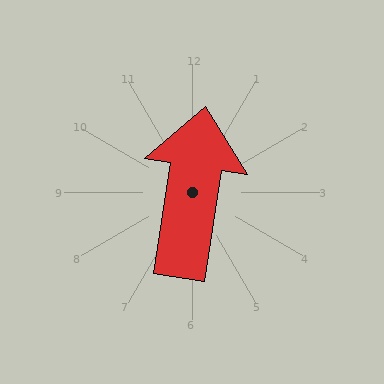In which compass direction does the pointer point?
North.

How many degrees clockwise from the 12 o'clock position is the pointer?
Approximately 9 degrees.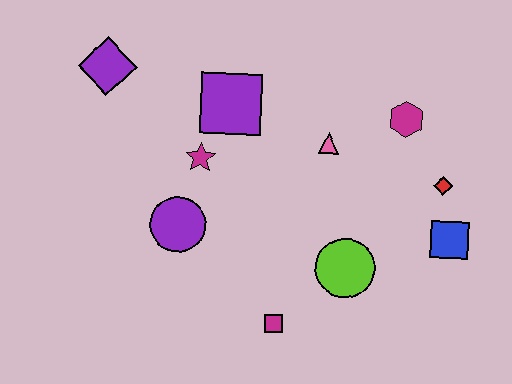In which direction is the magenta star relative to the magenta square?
The magenta star is above the magenta square.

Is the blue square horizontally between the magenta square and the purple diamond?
No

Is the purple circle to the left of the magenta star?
Yes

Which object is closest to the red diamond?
The blue square is closest to the red diamond.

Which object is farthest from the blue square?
The purple diamond is farthest from the blue square.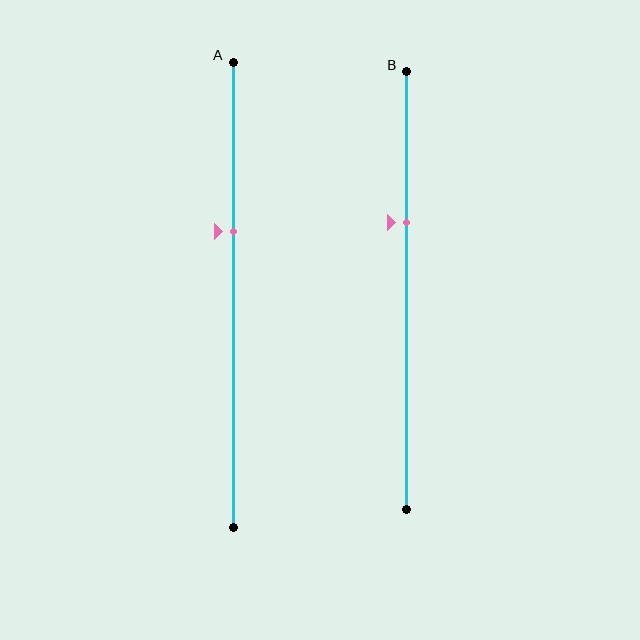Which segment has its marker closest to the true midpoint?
Segment A has its marker closest to the true midpoint.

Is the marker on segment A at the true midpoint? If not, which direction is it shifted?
No, the marker on segment A is shifted upward by about 14% of the segment length.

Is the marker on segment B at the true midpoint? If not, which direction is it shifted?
No, the marker on segment B is shifted upward by about 16% of the segment length.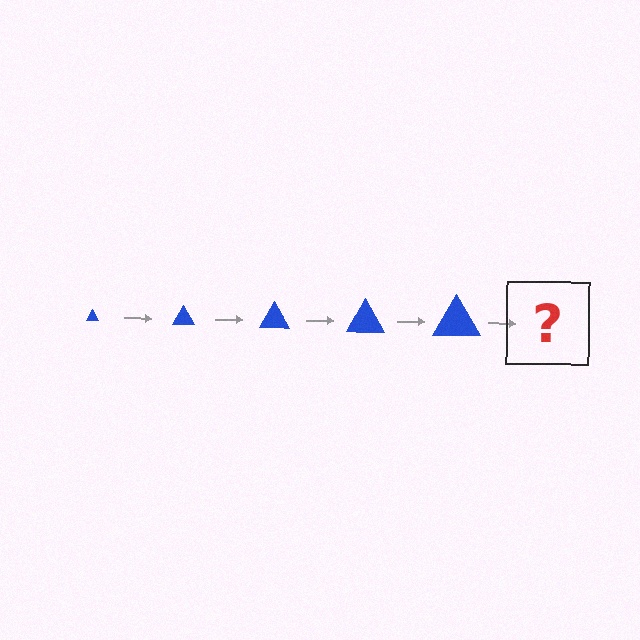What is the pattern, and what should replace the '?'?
The pattern is that the triangle gets progressively larger each step. The '?' should be a blue triangle, larger than the previous one.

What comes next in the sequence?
The next element should be a blue triangle, larger than the previous one.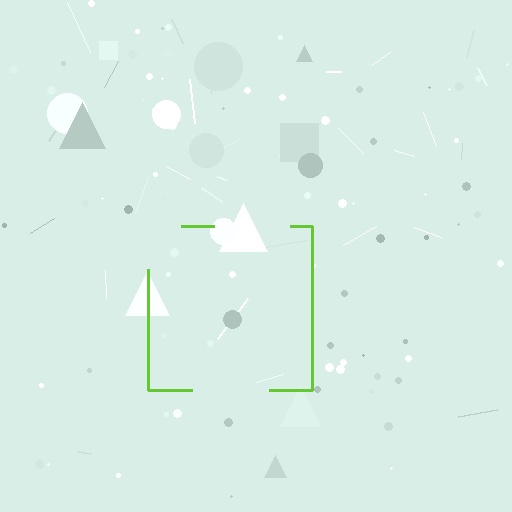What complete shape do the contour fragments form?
The contour fragments form a square.